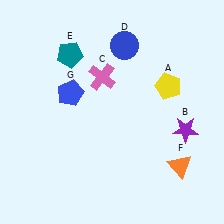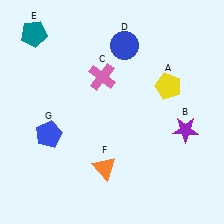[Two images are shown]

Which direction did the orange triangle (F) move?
The orange triangle (F) moved left.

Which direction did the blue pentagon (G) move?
The blue pentagon (G) moved down.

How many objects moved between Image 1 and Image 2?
3 objects moved between the two images.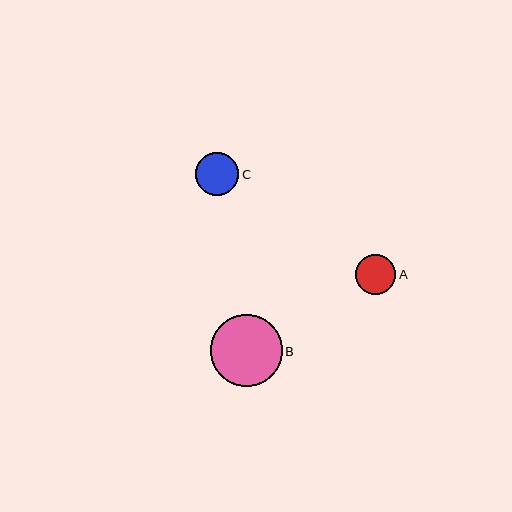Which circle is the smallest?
Circle A is the smallest with a size of approximately 40 pixels.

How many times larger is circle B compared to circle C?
Circle B is approximately 1.7 times the size of circle C.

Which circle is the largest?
Circle B is the largest with a size of approximately 71 pixels.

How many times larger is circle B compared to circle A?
Circle B is approximately 1.8 times the size of circle A.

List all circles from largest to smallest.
From largest to smallest: B, C, A.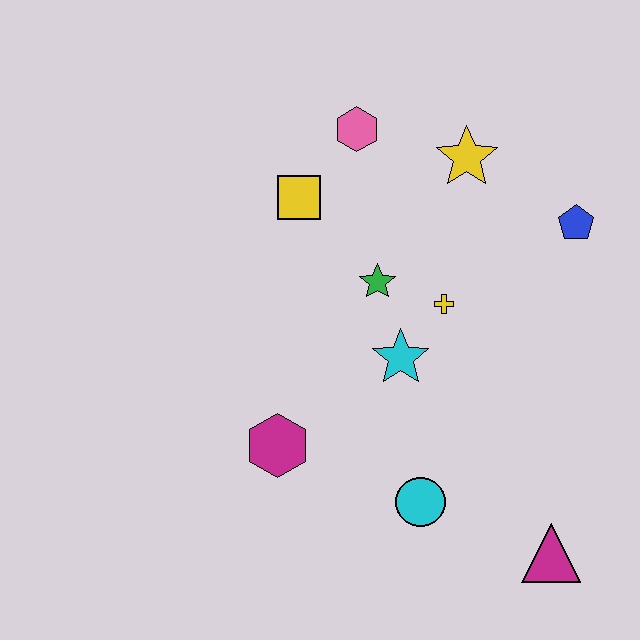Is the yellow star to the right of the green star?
Yes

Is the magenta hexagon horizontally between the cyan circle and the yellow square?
No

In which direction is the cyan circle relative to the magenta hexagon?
The cyan circle is to the right of the magenta hexagon.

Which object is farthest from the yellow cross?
The magenta triangle is farthest from the yellow cross.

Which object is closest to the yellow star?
The pink hexagon is closest to the yellow star.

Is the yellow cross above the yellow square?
No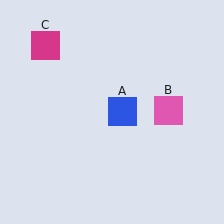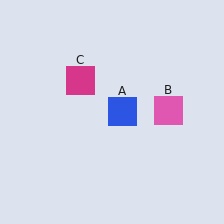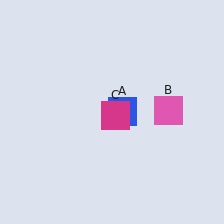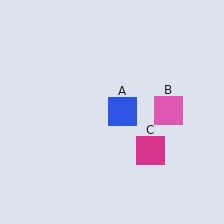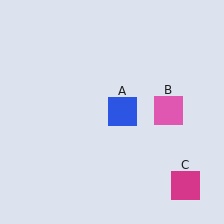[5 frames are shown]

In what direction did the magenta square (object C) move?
The magenta square (object C) moved down and to the right.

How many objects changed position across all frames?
1 object changed position: magenta square (object C).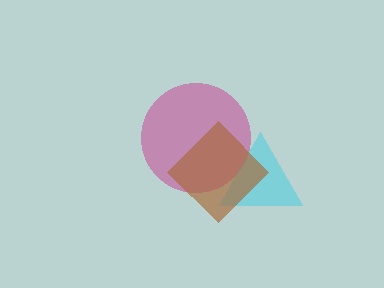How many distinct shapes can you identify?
There are 3 distinct shapes: a magenta circle, a cyan triangle, a brown diamond.